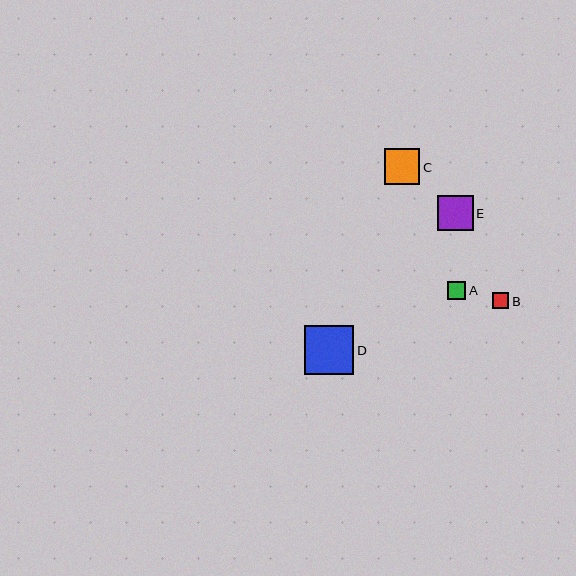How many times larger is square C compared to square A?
Square C is approximately 1.9 times the size of square A.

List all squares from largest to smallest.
From largest to smallest: D, C, E, A, B.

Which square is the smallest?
Square B is the smallest with a size of approximately 16 pixels.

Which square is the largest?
Square D is the largest with a size of approximately 49 pixels.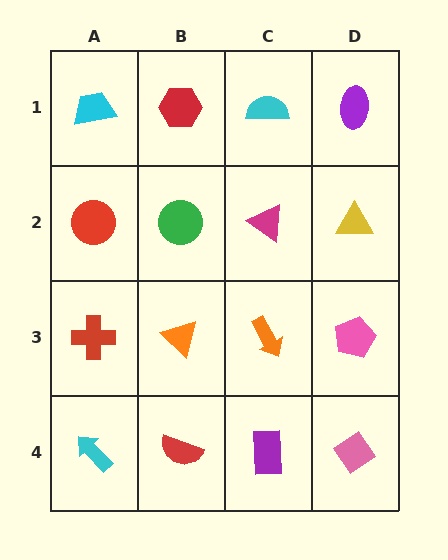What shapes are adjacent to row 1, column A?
A red circle (row 2, column A), a red hexagon (row 1, column B).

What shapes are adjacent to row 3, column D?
A yellow triangle (row 2, column D), a pink diamond (row 4, column D), an orange arrow (row 3, column C).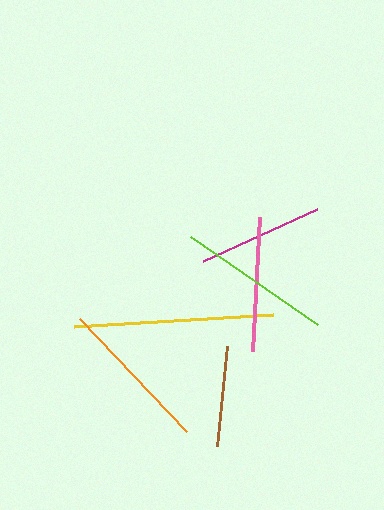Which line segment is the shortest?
The brown line is the shortest at approximately 101 pixels.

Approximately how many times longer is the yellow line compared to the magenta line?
The yellow line is approximately 1.6 times the length of the magenta line.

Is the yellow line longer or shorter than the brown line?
The yellow line is longer than the brown line.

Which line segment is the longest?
The yellow line is the longest at approximately 200 pixels.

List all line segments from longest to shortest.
From longest to shortest: yellow, orange, lime, pink, magenta, brown.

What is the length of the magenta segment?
The magenta segment is approximately 125 pixels long.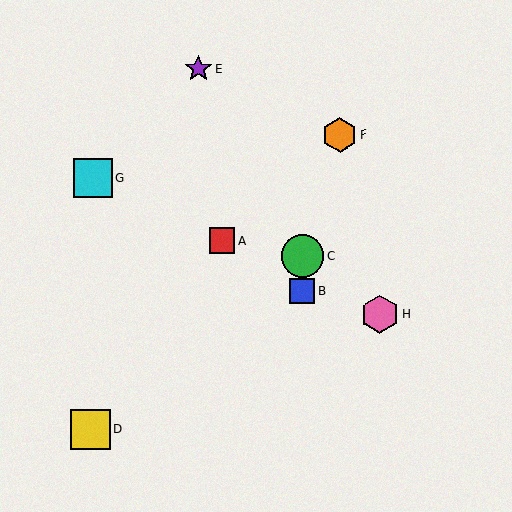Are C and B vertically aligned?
Yes, both are at x≈302.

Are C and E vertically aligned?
No, C is at x≈302 and E is at x≈199.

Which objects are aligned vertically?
Objects B, C are aligned vertically.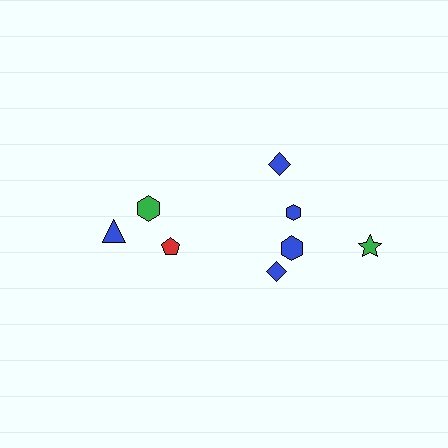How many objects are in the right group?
There are 5 objects.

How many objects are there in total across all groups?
There are 8 objects.